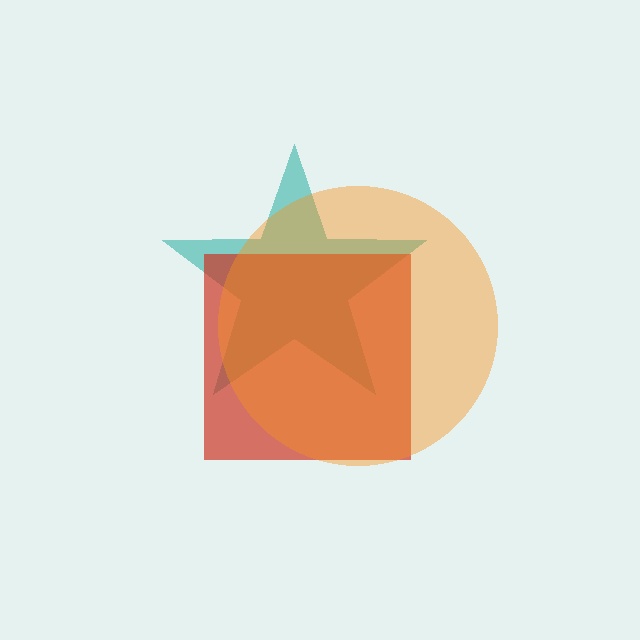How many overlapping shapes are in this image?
There are 3 overlapping shapes in the image.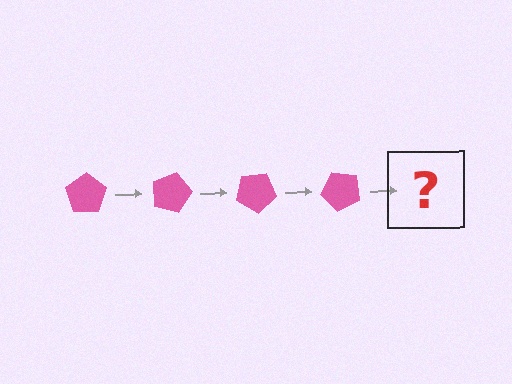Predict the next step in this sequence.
The next step is a pink pentagon rotated 60 degrees.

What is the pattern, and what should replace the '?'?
The pattern is that the pentagon rotates 15 degrees each step. The '?' should be a pink pentagon rotated 60 degrees.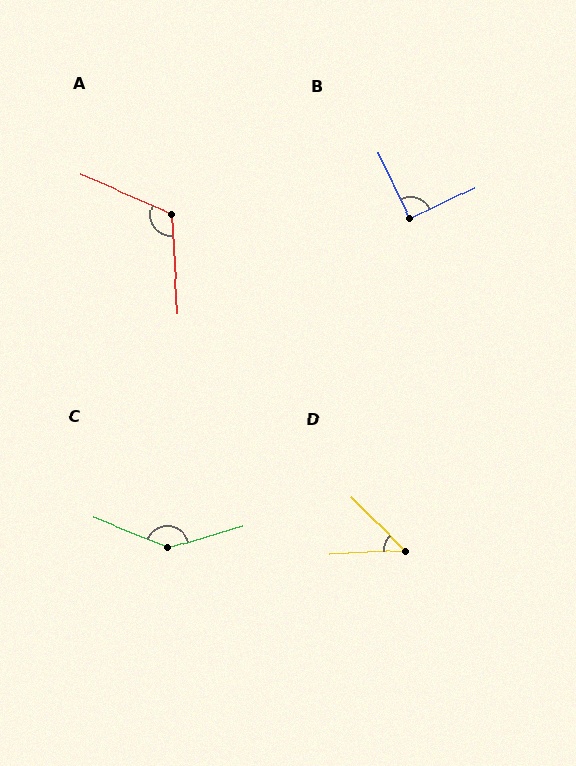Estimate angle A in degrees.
Approximately 117 degrees.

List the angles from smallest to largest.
D (47°), B (90°), A (117°), C (142°).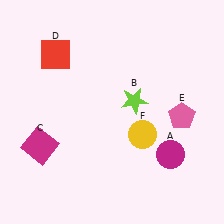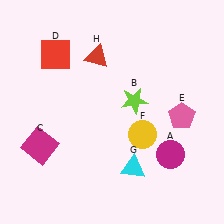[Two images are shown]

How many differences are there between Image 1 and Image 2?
There are 2 differences between the two images.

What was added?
A cyan triangle (G), a red triangle (H) were added in Image 2.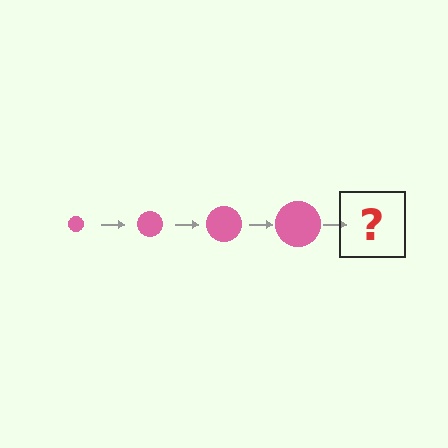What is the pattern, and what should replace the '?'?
The pattern is that the circle gets progressively larger each step. The '?' should be a pink circle, larger than the previous one.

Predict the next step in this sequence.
The next step is a pink circle, larger than the previous one.